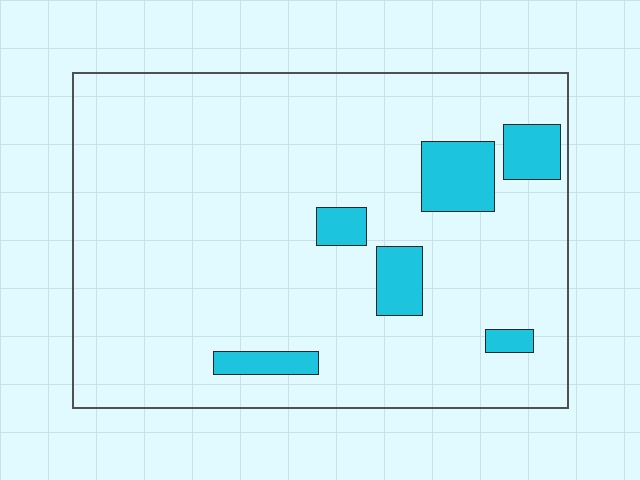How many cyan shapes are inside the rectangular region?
6.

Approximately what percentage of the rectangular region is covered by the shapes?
Approximately 10%.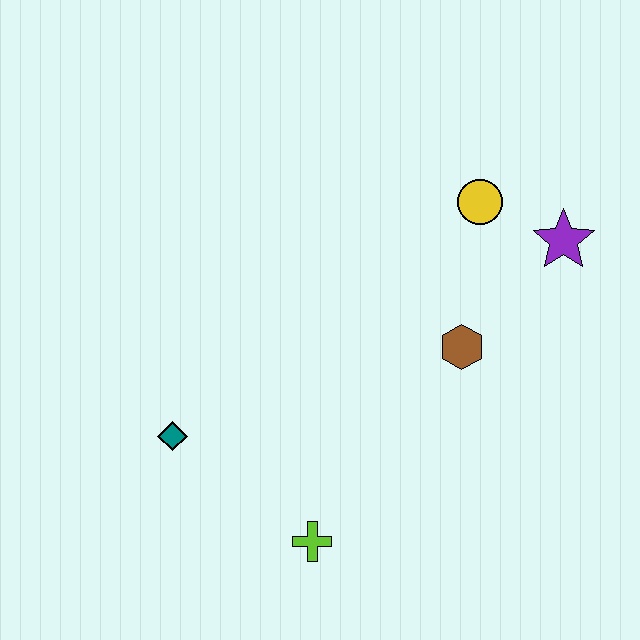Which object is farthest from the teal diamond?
The purple star is farthest from the teal diamond.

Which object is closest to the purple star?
The yellow circle is closest to the purple star.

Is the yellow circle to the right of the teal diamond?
Yes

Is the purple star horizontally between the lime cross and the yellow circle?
No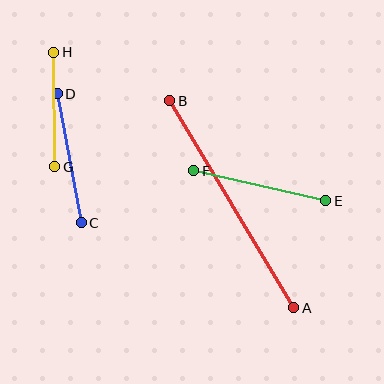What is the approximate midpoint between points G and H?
The midpoint is at approximately (54, 110) pixels.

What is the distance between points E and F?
The distance is approximately 136 pixels.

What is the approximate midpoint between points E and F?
The midpoint is at approximately (260, 186) pixels.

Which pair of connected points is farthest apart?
Points A and B are farthest apart.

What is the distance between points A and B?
The distance is approximately 241 pixels.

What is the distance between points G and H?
The distance is approximately 114 pixels.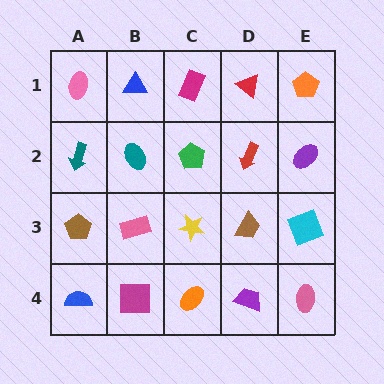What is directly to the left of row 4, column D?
An orange ellipse.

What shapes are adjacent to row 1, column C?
A green pentagon (row 2, column C), a blue triangle (row 1, column B), a red triangle (row 1, column D).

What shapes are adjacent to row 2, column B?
A blue triangle (row 1, column B), a pink rectangle (row 3, column B), a teal arrow (row 2, column A), a green pentagon (row 2, column C).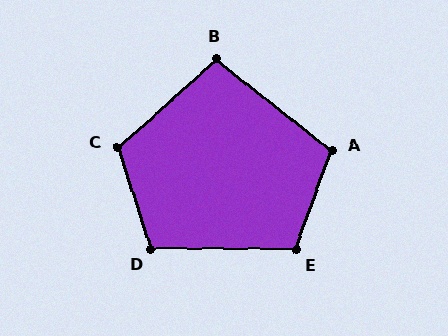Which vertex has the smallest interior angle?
B, at approximately 100 degrees.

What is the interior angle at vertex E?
Approximately 109 degrees (obtuse).